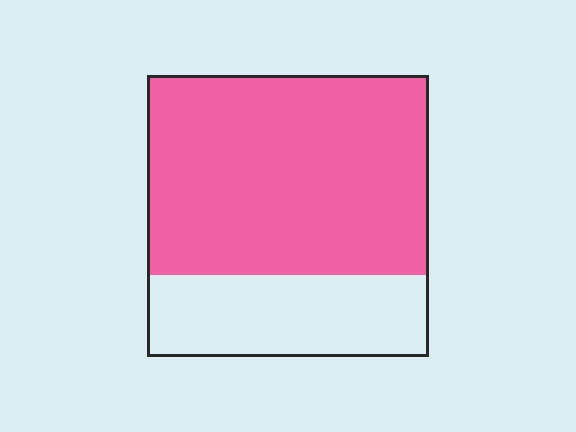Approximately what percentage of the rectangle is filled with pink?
Approximately 70%.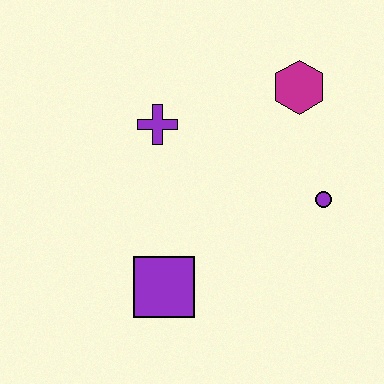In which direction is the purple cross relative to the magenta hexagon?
The purple cross is to the left of the magenta hexagon.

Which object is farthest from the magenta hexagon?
The purple square is farthest from the magenta hexagon.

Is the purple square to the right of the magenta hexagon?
No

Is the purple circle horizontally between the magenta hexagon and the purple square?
No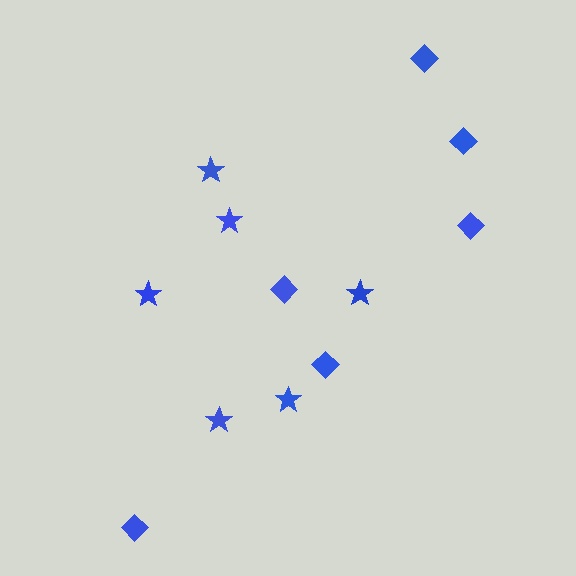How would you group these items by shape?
There are 2 groups: one group of diamonds (6) and one group of stars (6).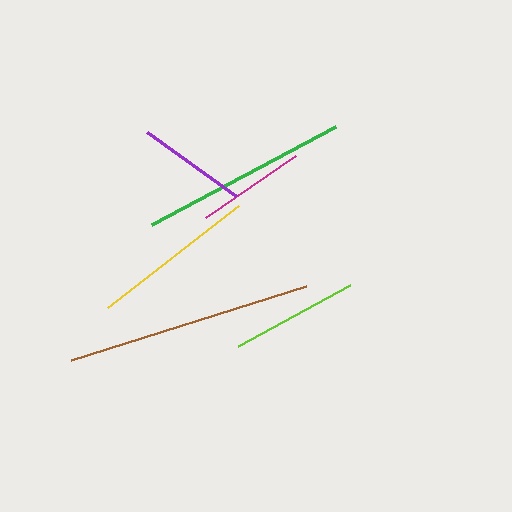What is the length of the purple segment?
The purple segment is approximately 109 pixels long.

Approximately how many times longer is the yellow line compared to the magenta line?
The yellow line is approximately 1.5 times the length of the magenta line.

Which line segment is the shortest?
The purple line is the shortest at approximately 109 pixels.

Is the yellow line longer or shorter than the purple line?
The yellow line is longer than the purple line.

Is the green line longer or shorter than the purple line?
The green line is longer than the purple line.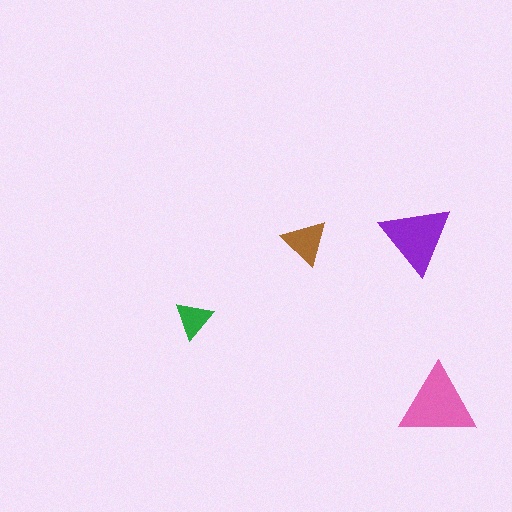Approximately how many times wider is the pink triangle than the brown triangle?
About 1.5 times wider.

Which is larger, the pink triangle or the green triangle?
The pink one.